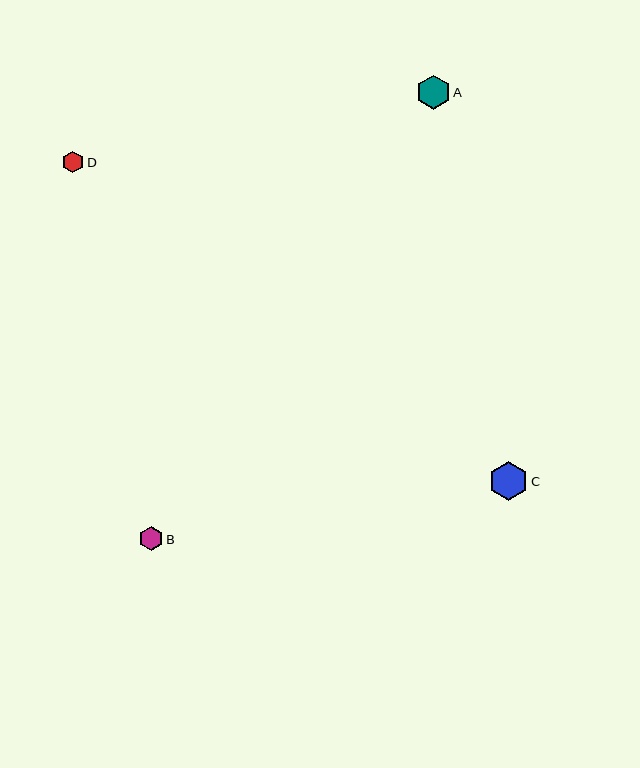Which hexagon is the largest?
Hexagon C is the largest with a size of approximately 39 pixels.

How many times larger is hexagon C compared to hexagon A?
Hexagon C is approximately 1.1 times the size of hexagon A.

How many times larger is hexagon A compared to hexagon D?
Hexagon A is approximately 1.6 times the size of hexagon D.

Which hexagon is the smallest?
Hexagon D is the smallest with a size of approximately 21 pixels.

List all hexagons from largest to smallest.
From largest to smallest: C, A, B, D.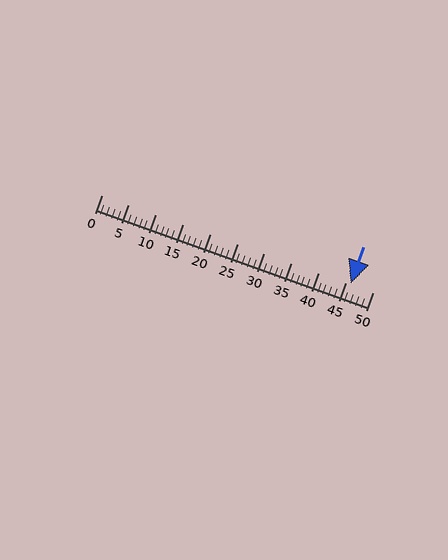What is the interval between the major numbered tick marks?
The major tick marks are spaced 5 units apart.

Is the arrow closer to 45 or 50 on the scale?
The arrow is closer to 45.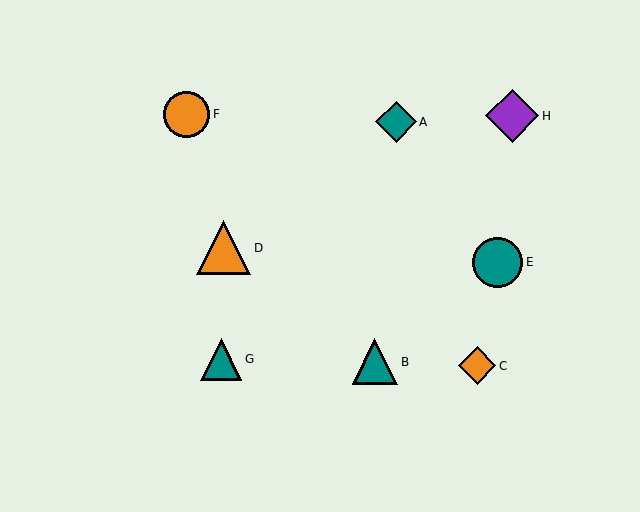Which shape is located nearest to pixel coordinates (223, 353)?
The teal triangle (labeled G) at (221, 360) is nearest to that location.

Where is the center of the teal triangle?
The center of the teal triangle is at (375, 362).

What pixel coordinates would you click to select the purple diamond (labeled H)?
Click at (512, 116) to select the purple diamond H.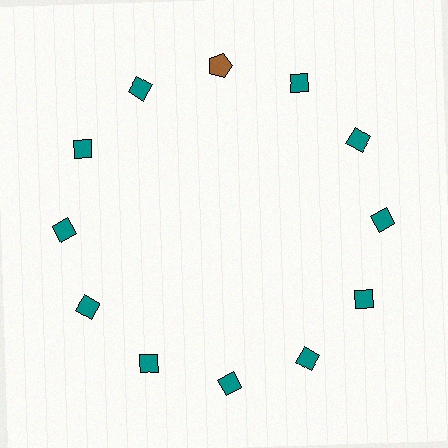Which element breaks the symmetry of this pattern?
The brown pentagon at roughly the 12 o'clock position breaks the symmetry. All other shapes are teal diamonds.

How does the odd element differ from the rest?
It differs in both color (brown instead of teal) and shape (pentagon instead of diamond).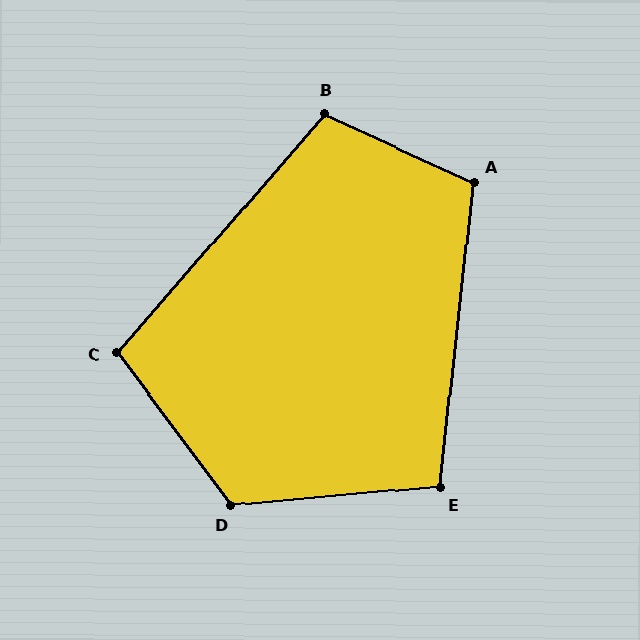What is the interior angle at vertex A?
Approximately 109 degrees (obtuse).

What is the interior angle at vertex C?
Approximately 102 degrees (obtuse).